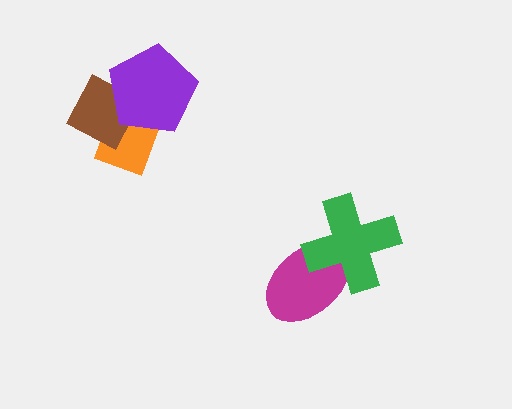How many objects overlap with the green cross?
1 object overlaps with the green cross.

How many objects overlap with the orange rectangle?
2 objects overlap with the orange rectangle.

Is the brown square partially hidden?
Yes, it is partially covered by another shape.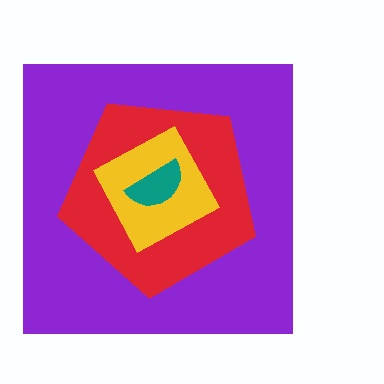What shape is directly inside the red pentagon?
The yellow diamond.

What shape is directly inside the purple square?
The red pentagon.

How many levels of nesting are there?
4.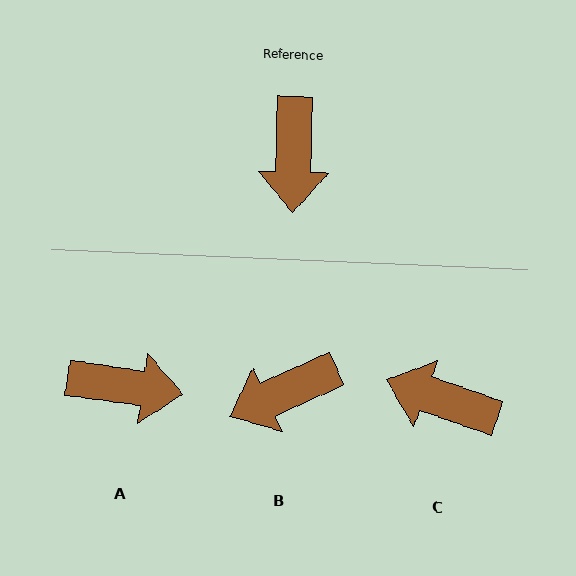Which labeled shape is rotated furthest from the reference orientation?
C, about 108 degrees away.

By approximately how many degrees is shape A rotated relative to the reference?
Approximately 83 degrees counter-clockwise.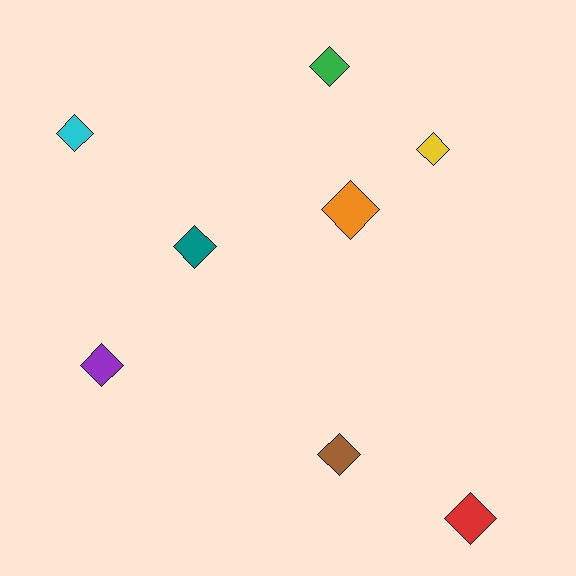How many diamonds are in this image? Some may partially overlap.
There are 8 diamonds.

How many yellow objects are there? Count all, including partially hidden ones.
There is 1 yellow object.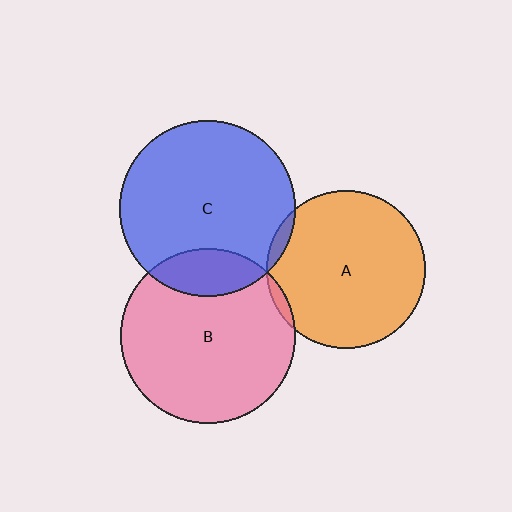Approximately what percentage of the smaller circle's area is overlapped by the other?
Approximately 5%.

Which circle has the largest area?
Circle C (blue).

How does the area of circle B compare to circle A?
Approximately 1.2 times.